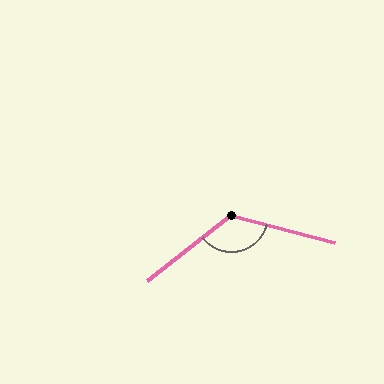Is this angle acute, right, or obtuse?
It is obtuse.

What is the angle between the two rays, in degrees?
Approximately 127 degrees.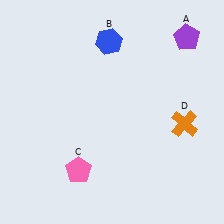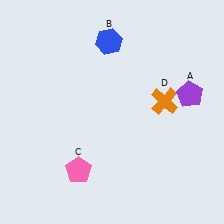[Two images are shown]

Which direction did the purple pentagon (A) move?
The purple pentagon (A) moved down.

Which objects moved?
The objects that moved are: the purple pentagon (A), the orange cross (D).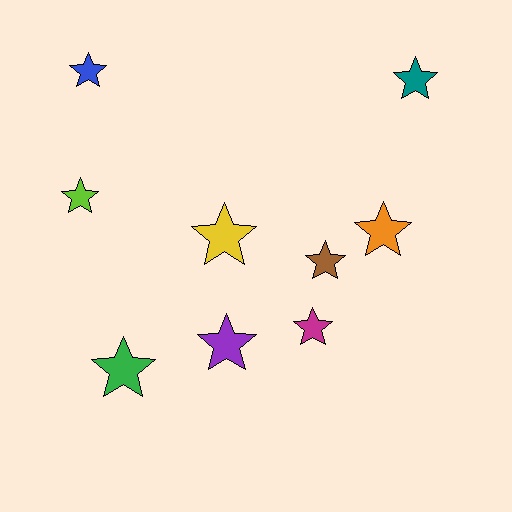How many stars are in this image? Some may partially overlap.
There are 9 stars.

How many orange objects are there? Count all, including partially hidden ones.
There is 1 orange object.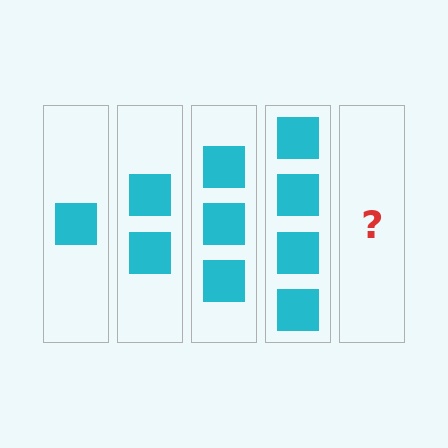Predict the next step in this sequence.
The next step is 5 squares.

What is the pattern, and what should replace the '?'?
The pattern is that each step adds one more square. The '?' should be 5 squares.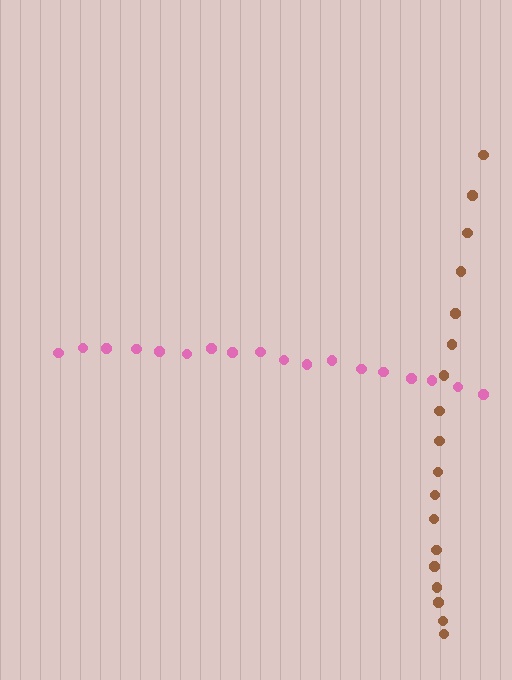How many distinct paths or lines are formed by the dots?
There are 2 distinct paths.